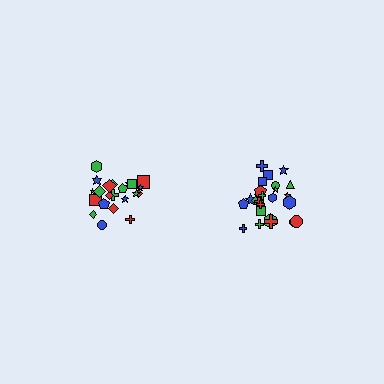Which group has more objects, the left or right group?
The right group.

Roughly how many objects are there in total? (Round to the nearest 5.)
Roughly 45 objects in total.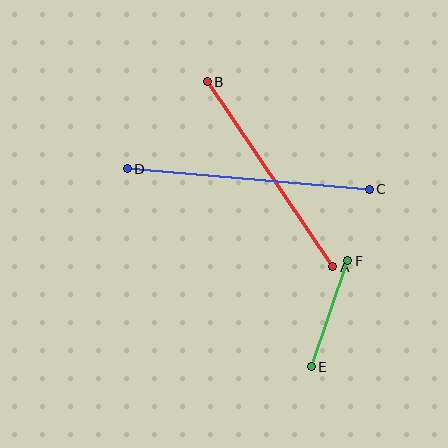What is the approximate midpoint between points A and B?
The midpoint is at approximately (270, 174) pixels.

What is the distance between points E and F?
The distance is approximately 112 pixels.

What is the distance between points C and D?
The distance is approximately 243 pixels.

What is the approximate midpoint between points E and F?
The midpoint is at approximately (330, 314) pixels.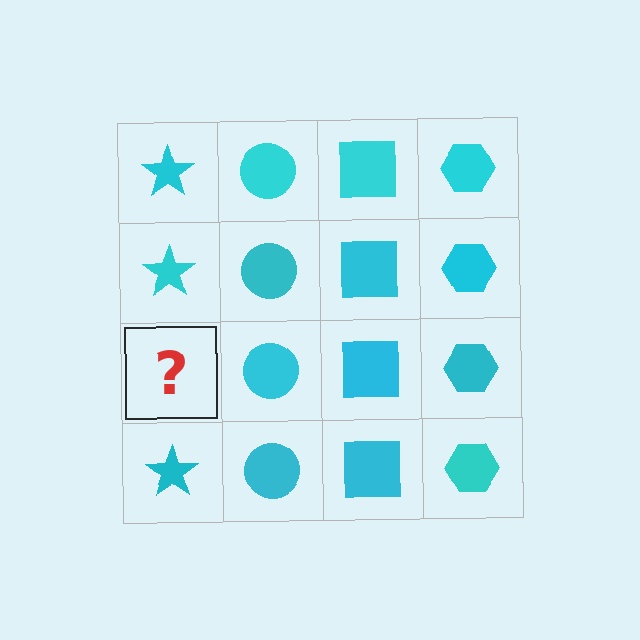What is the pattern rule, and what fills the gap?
The rule is that each column has a consistent shape. The gap should be filled with a cyan star.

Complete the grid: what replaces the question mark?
The question mark should be replaced with a cyan star.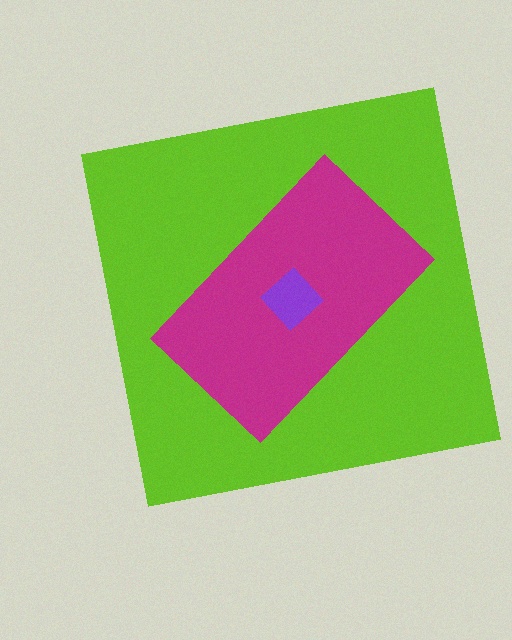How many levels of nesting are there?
3.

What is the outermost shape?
The lime square.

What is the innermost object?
The purple diamond.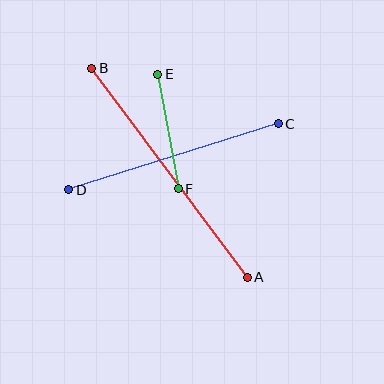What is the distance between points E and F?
The distance is approximately 116 pixels.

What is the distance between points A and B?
The distance is approximately 261 pixels.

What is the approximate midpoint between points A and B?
The midpoint is at approximately (169, 173) pixels.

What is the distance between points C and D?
The distance is approximately 220 pixels.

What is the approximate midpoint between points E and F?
The midpoint is at approximately (168, 131) pixels.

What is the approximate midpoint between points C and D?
The midpoint is at approximately (173, 157) pixels.